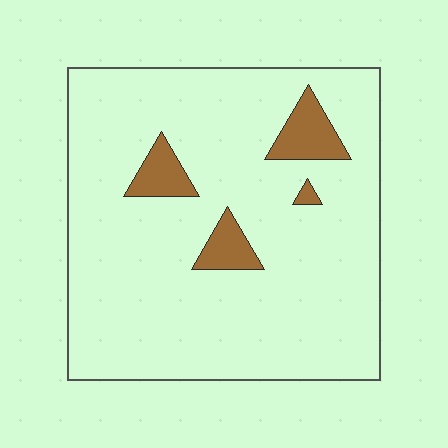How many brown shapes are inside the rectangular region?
4.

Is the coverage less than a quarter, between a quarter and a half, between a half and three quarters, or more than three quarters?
Less than a quarter.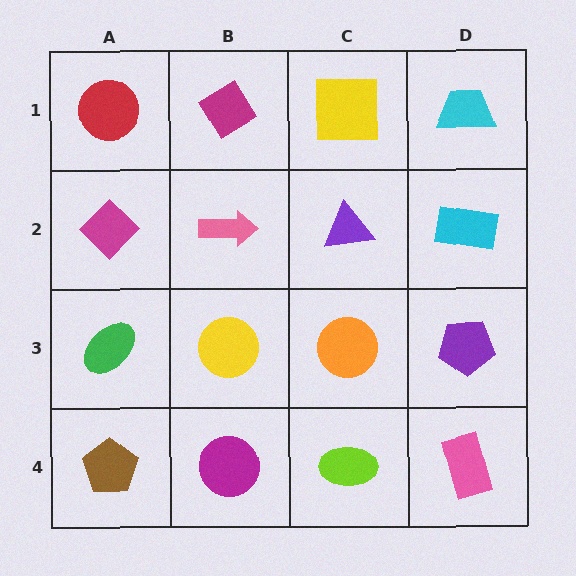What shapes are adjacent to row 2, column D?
A cyan trapezoid (row 1, column D), a purple pentagon (row 3, column D), a purple triangle (row 2, column C).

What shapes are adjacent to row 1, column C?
A purple triangle (row 2, column C), a magenta diamond (row 1, column B), a cyan trapezoid (row 1, column D).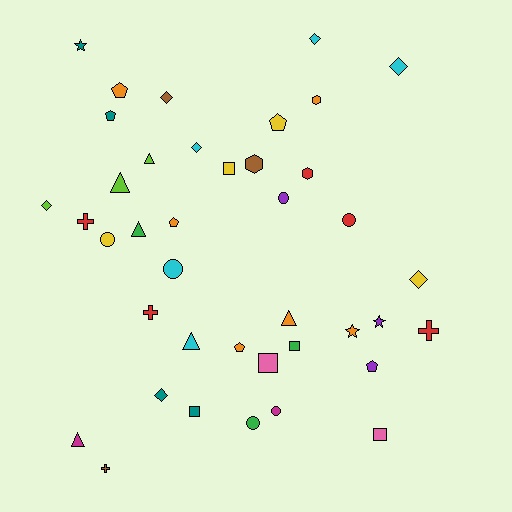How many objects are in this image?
There are 40 objects.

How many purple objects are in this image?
There are 3 purple objects.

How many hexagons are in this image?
There are 3 hexagons.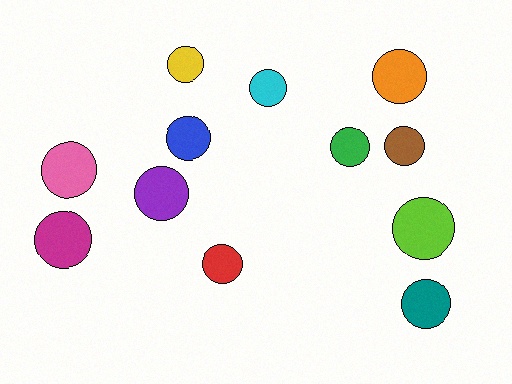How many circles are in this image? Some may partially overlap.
There are 12 circles.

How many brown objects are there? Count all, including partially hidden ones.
There is 1 brown object.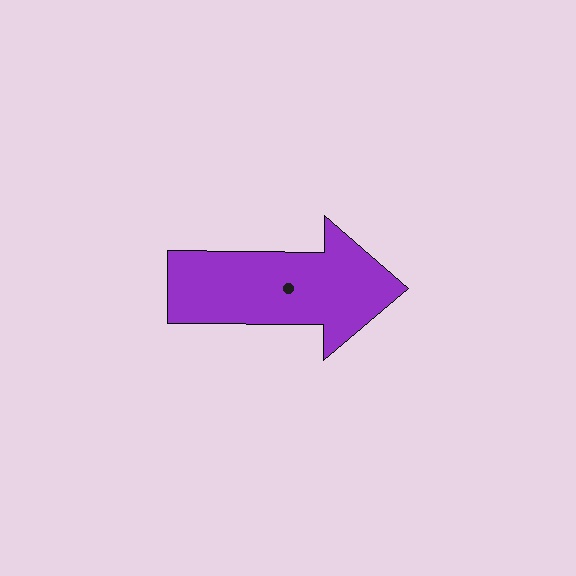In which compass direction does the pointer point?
East.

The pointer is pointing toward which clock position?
Roughly 3 o'clock.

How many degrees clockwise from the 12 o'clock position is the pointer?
Approximately 90 degrees.